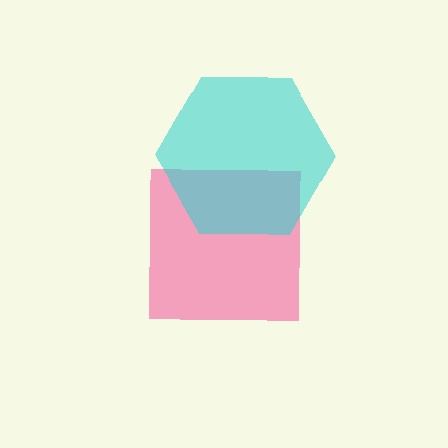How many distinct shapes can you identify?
There are 2 distinct shapes: a pink square, a cyan hexagon.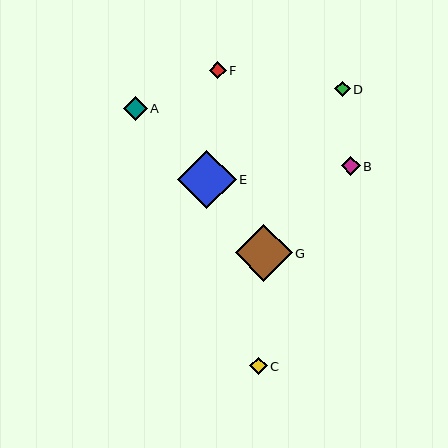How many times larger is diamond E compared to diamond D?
Diamond E is approximately 3.8 times the size of diamond D.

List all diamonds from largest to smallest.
From largest to smallest: E, G, A, B, C, F, D.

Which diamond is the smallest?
Diamond D is the smallest with a size of approximately 16 pixels.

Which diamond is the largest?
Diamond E is the largest with a size of approximately 59 pixels.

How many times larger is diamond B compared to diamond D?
Diamond B is approximately 1.2 times the size of diamond D.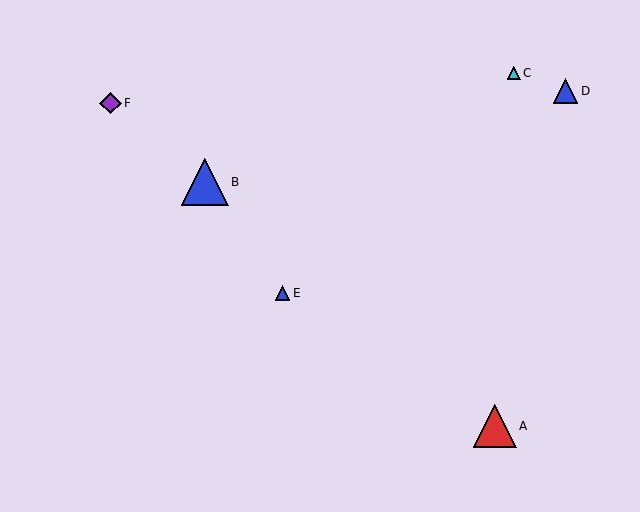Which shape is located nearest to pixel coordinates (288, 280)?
The blue triangle (labeled E) at (282, 293) is nearest to that location.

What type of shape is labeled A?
Shape A is a red triangle.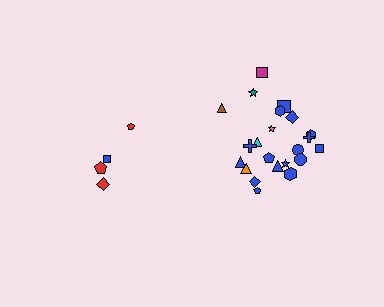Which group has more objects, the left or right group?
The right group.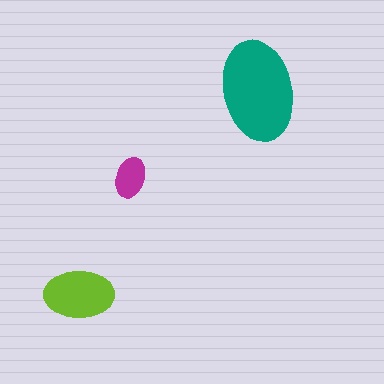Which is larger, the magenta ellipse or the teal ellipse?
The teal one.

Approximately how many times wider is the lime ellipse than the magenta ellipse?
About 1.5 times wider.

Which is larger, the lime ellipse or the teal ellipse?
The teal one.